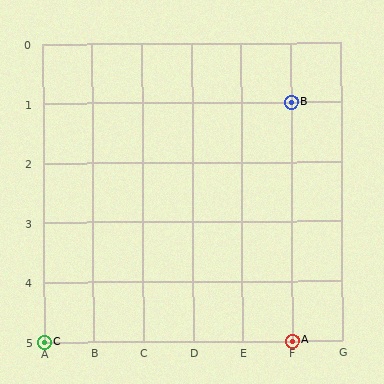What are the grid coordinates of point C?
Point C is at grid coordinates (A, 5).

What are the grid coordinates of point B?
Point B is at grid coordinates (F, 1).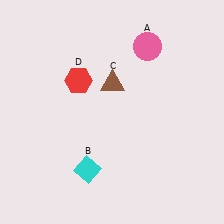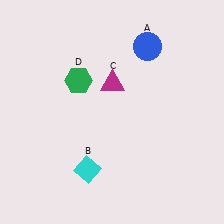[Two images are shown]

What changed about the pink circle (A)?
In Image 1, A is pink. In Image 2, it changed to blue.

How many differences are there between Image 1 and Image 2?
There are 3 differences between the two images.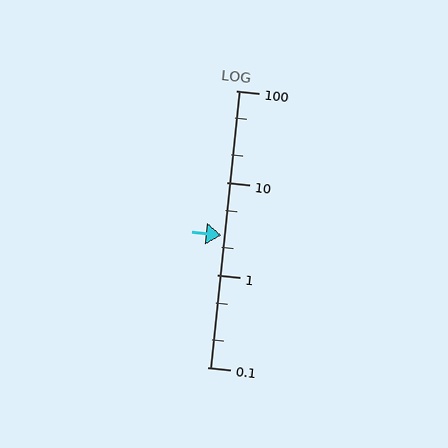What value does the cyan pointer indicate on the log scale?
The pointer indicates approximately 2.7.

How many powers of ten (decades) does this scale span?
The scale spans 3 decades, from 0.1 to 100.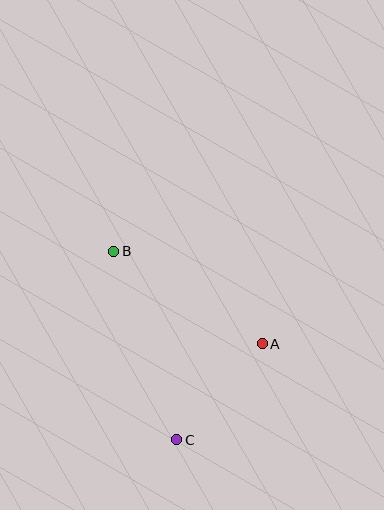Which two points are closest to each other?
Points A and C are closest to each other.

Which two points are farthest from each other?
Points B and C are farthest from each other.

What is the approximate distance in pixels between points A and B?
The distance between A and B is approximately 175 pixels.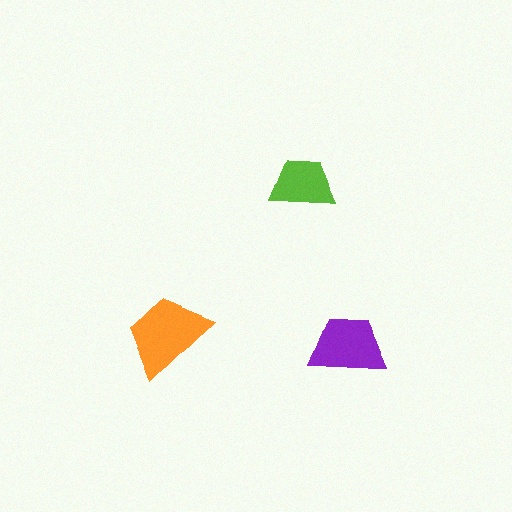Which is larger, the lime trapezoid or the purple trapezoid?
The purple one.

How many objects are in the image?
There are 3 objects in the image.